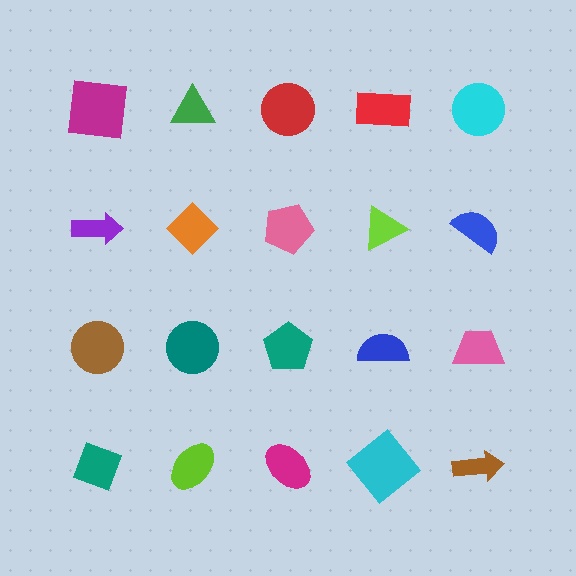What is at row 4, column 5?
A brown arrow.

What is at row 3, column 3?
A teal pentagon.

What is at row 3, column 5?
A pink trapezoid.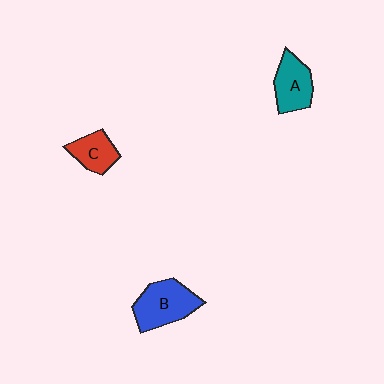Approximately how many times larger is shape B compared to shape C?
Approximately 1.6 times.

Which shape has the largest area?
Shape B (blue).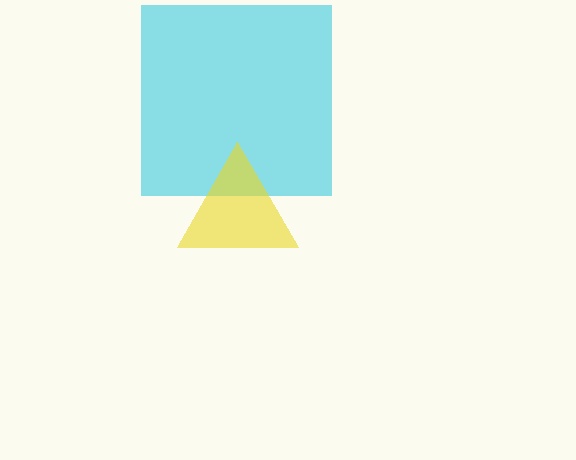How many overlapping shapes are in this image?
There are 2 overlapping shapes in the image.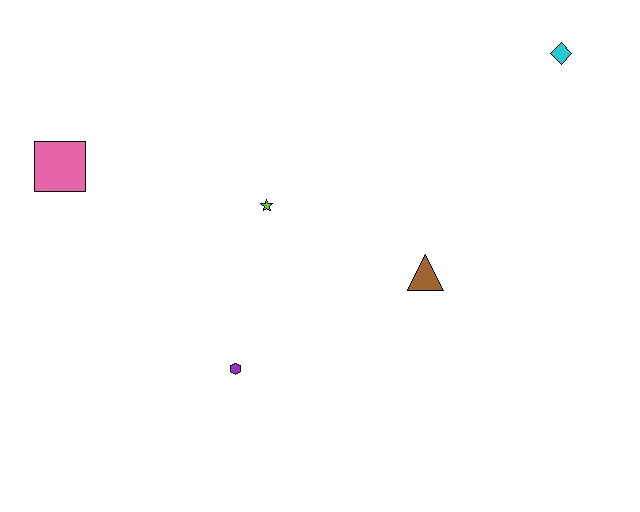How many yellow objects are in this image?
There are no yellow objects.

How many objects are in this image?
There are 5 objects.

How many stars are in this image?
There is 1 star.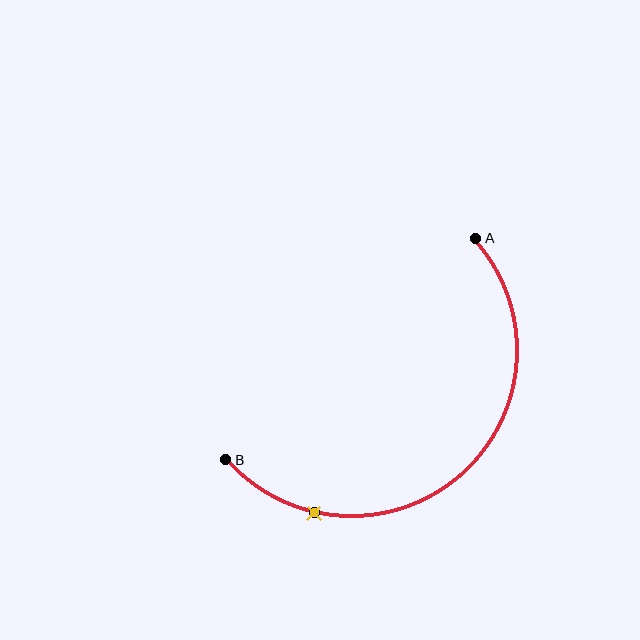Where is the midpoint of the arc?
The arc midpoint is the point on the curve farthest from the straight line joining A and B. It sits below and to the right of that line.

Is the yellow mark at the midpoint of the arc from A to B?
No. The yellow mark lies on the arc but is closer to endpoint B. The arc midpoint would be at the point on the curve equidistant along the arc from both A and B.